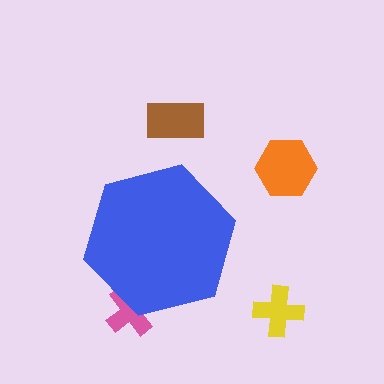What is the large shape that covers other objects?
A blue hexagon.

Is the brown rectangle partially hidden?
No, the brown rectangle is fully visible.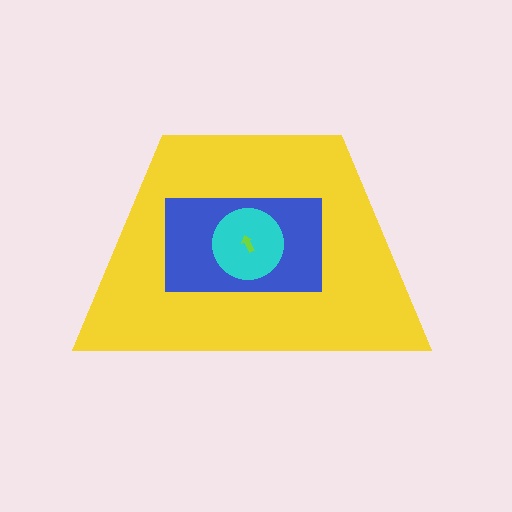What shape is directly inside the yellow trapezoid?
The blue rectangle.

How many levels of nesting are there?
4.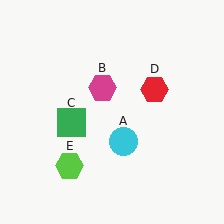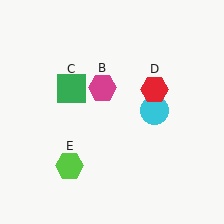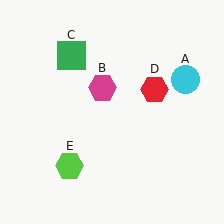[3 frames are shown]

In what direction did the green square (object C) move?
The green square (object C) moved up.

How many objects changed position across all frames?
2 objects changed position: cyan circle (object A), green square (object C).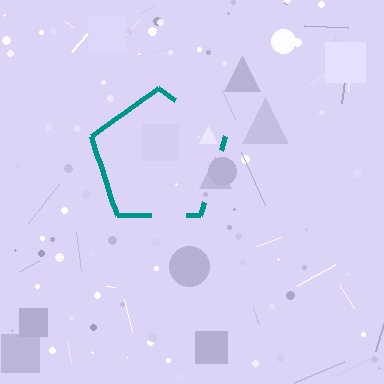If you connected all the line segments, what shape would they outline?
They would outline a pentagon.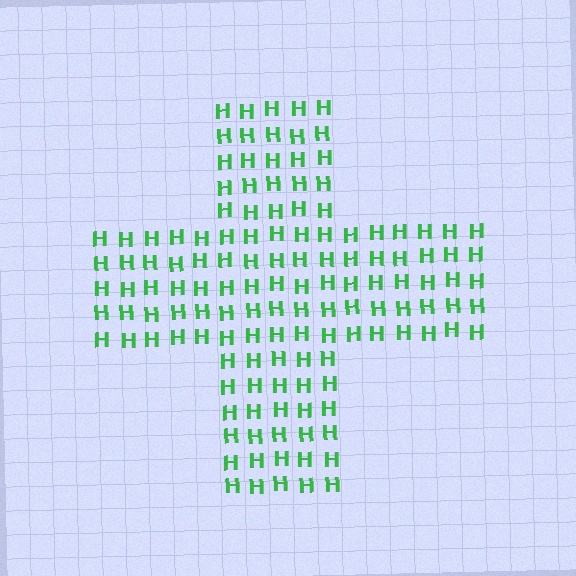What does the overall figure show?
The overall figure shows a cross.